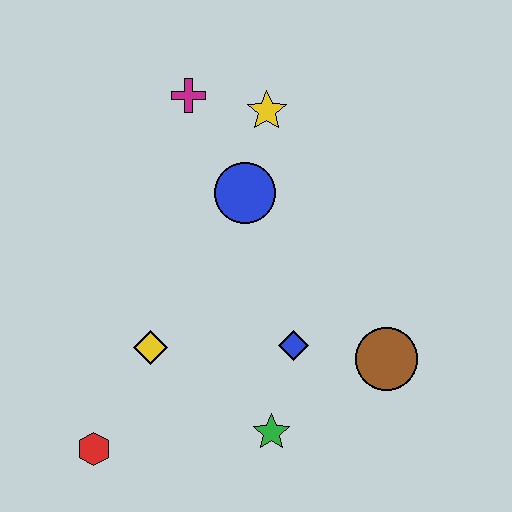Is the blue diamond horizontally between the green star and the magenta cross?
No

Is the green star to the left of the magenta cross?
No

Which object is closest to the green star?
The blue diamond is closest to the green star.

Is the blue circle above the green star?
Yes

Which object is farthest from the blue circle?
The red hexagon is farthest from the blue circle.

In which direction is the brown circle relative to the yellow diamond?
The brown circle is to the right of the yellow diamond.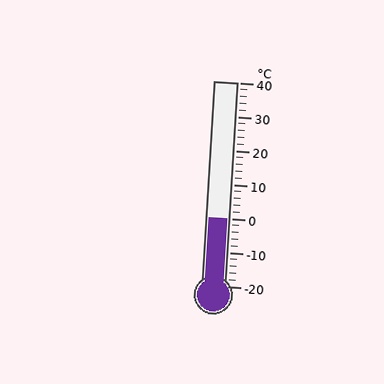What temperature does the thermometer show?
The thermometer shows approximately 0°C.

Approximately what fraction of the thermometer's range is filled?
The thermometer is filled to approximately 35% of its range.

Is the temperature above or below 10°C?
The temperature is below 10°C.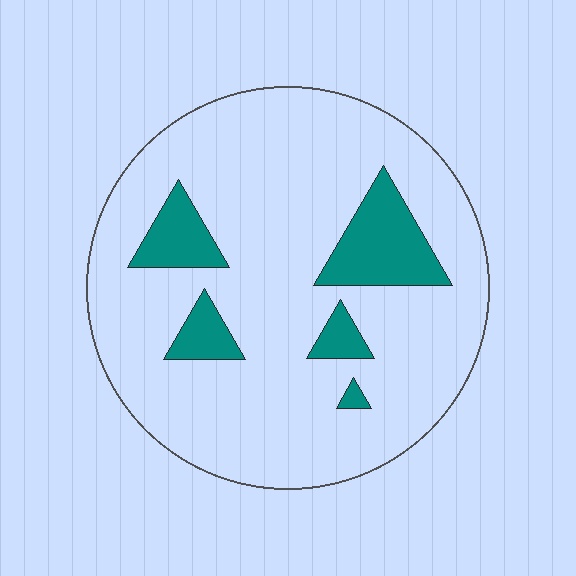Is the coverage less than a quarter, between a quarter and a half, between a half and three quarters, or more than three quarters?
Less than a quarter.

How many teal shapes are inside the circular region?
5.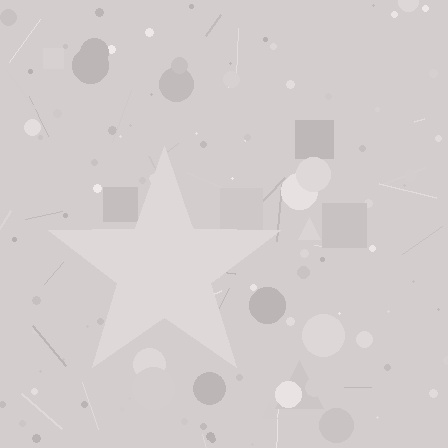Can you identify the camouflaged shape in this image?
The camouflaged shape is a star.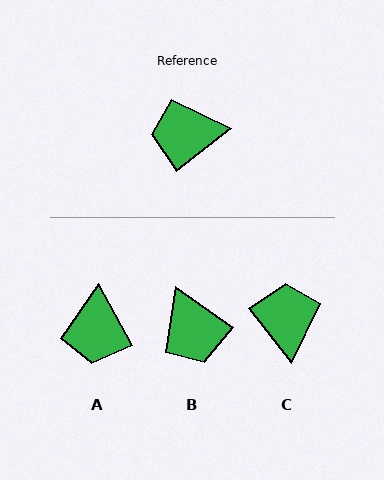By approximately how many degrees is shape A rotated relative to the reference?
Approximately 81 degrees counter-clockwise.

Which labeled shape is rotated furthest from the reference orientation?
B, about 107 degrees away.